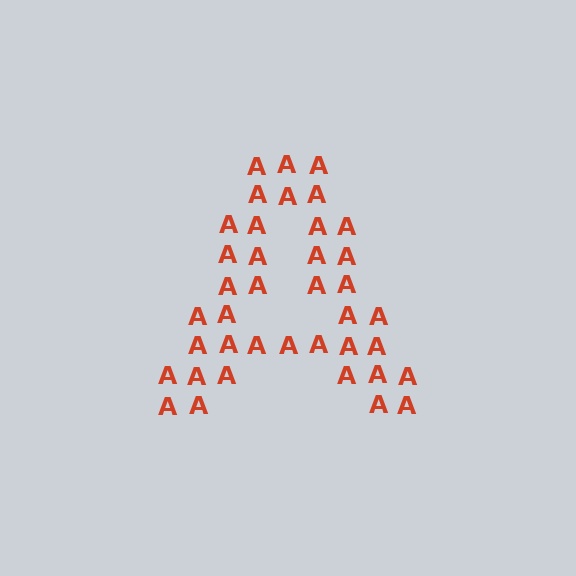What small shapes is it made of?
It is made of small letter A's.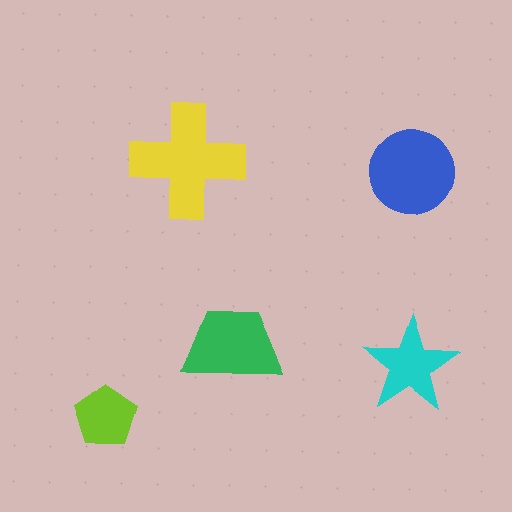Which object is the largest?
The yellow cross.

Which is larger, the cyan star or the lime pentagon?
The cyan star.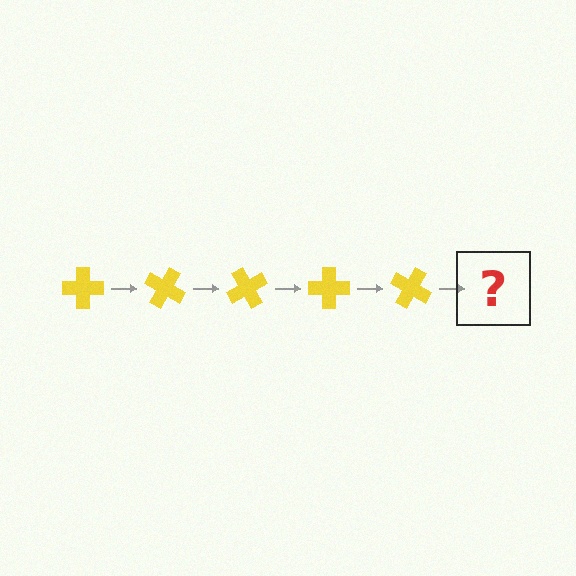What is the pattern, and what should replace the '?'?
The pattern is that the cross rotates 30 degrees each step. The '?' should be a yellow cross rotated 150 degrees.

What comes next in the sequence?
The next element should be a yellow cross rotated 150 degrees.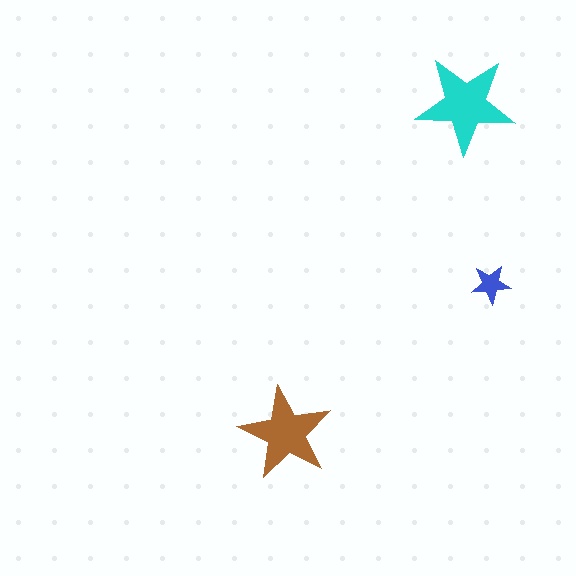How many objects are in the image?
There are 3 objects in the image.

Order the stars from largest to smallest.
the cyan one, the brown one, the blue one.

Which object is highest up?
The cyan star is topmost.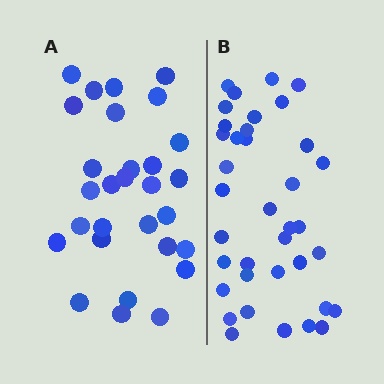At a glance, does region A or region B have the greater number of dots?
Region B (the right region) has more dots.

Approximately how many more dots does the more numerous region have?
Region B has roughly 8 or so more dots than region A.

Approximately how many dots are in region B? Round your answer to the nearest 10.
About 40 dots. (The exact count is 37, which rounds to 40.)